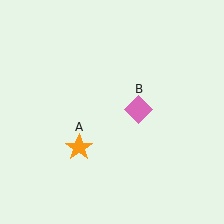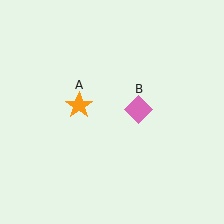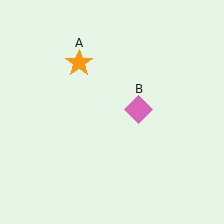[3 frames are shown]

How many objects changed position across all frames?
1 object changed position: orange star (object A).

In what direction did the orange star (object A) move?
The orange star (object A) moved up.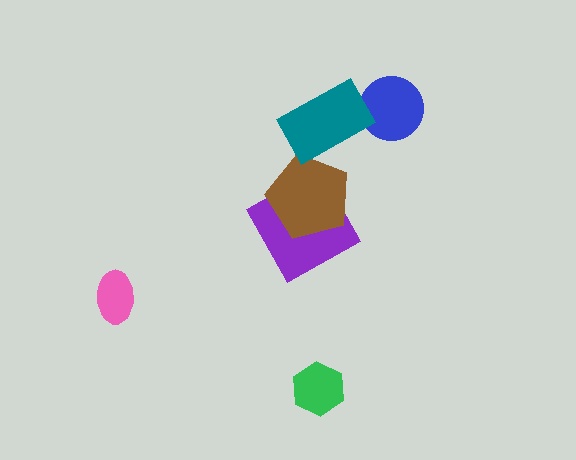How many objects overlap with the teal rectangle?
2 objects overlap with the teal rectangle.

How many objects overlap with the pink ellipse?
0 objects overlap with the pink ellipse.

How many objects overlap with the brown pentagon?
2 objects overlap with the brown pentagon.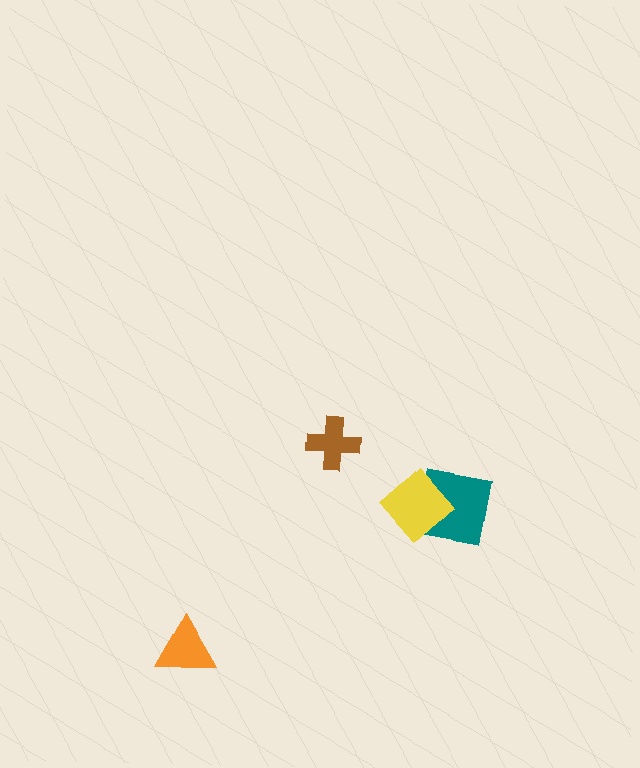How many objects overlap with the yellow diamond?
1 object overlaps with the yellow diamond.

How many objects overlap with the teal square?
1 object overlaps with the teal square.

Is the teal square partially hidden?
Yes, it is partially covered by another shape.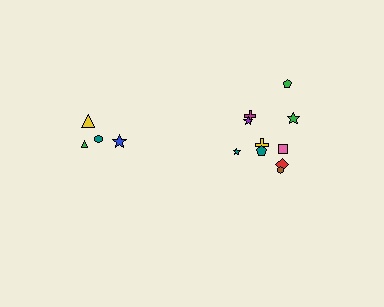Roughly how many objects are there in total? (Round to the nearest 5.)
Roughly 15 objects in total.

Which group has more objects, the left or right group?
The right group.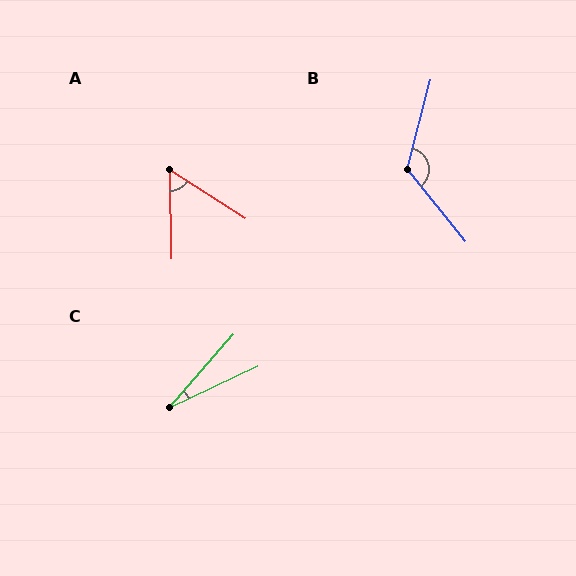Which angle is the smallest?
C, at approximately 24 degrees.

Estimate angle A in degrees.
Approximately 57 degrees.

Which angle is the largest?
B, at approximately 126 degrees.